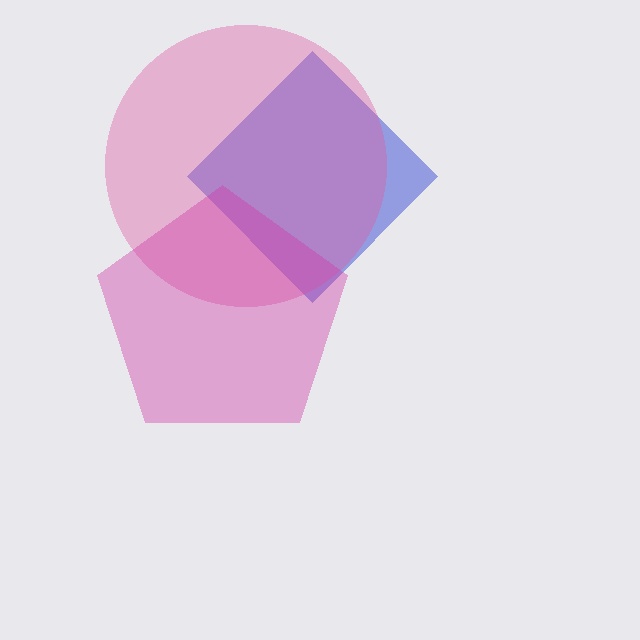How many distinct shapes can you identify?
There are 3 distinct shapes: a blue diamond, a pink circle, a magenta pentagon.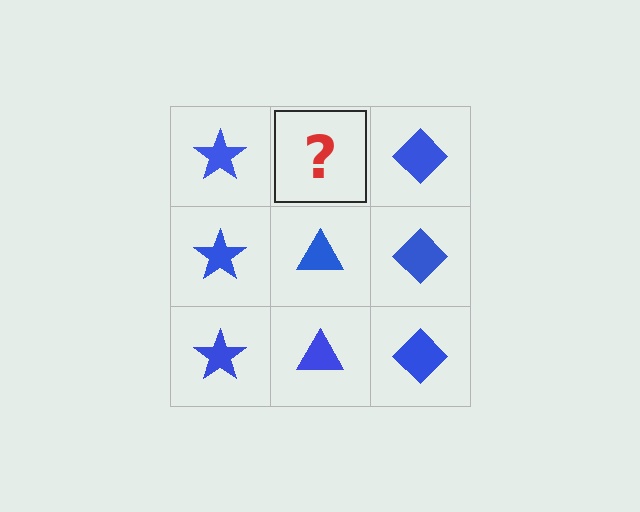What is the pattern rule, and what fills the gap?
The rule is that each column has a consistent shape. The gap should be filled with a blue triangle.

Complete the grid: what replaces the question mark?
The question mark should be replaced with a blue triangle.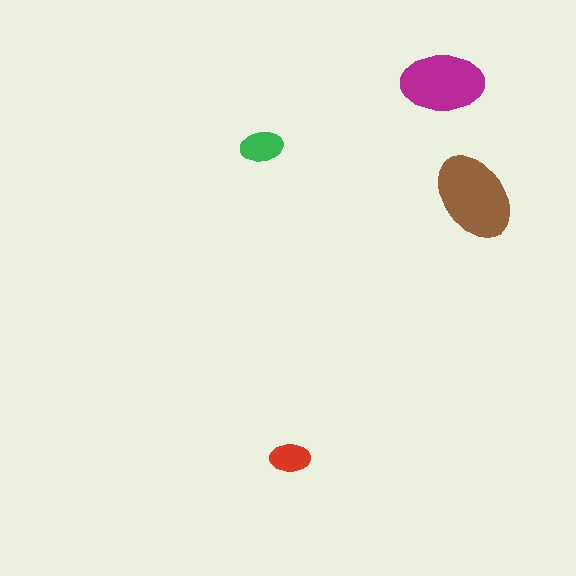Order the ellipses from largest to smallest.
the brown one, the magenta one, the green one, the red one.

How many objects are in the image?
There are 4 objects in the image.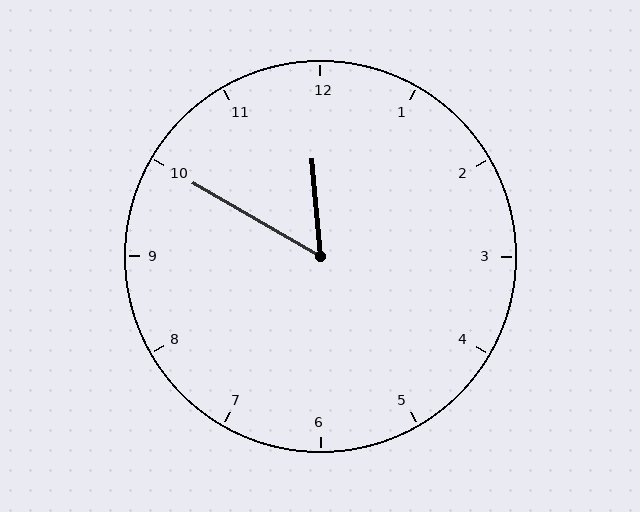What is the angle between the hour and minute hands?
Approximately 55 degrees.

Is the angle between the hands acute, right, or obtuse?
It is acute.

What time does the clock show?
11:50.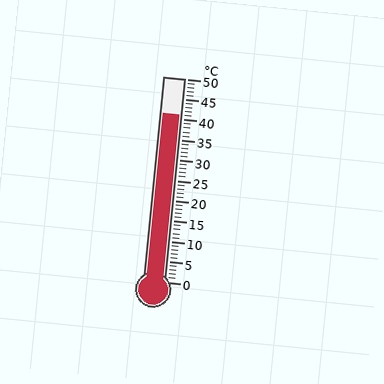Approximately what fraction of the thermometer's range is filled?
The thermometer is filled to approximately 80% of its range.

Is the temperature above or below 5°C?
The temperature is above 5°C.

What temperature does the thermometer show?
The thermometer shows approximately 41°C.